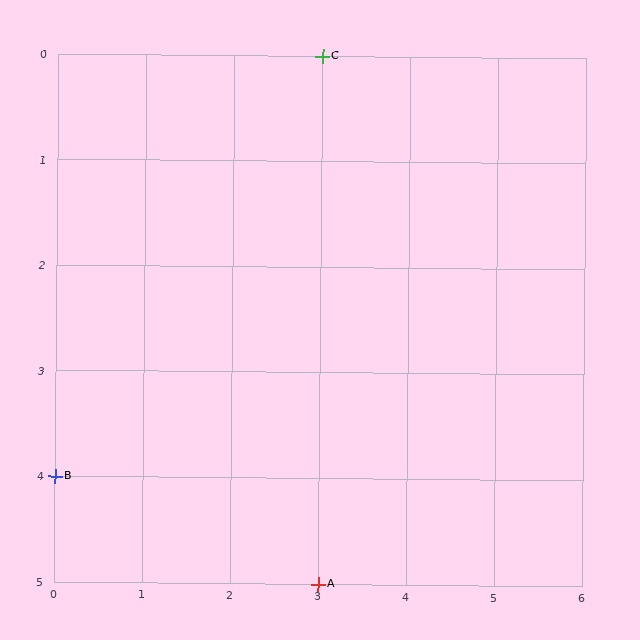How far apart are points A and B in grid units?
Points A and B are 3 columns and 1 row apart (about 3.2 grid units diagonally).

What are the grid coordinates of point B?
Point B is at grid coordinates (0, 4).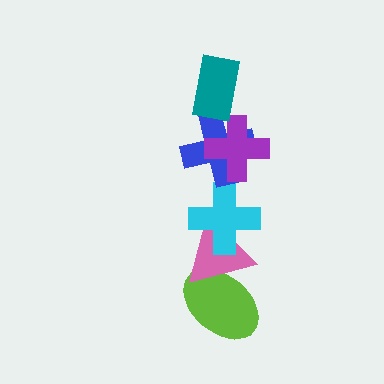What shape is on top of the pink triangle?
The cyan cross is on top of the pink triangle.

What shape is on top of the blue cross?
The purple cross is on top of the blue cross.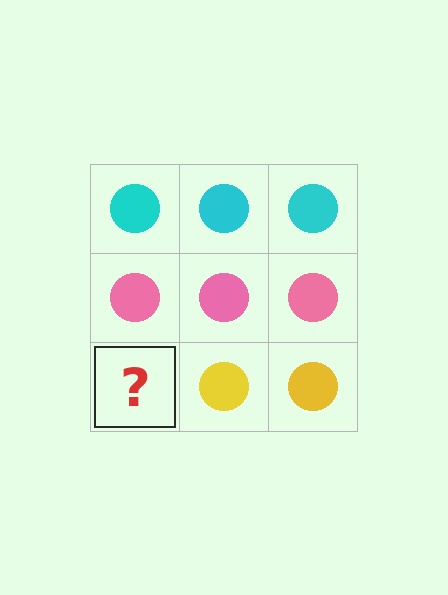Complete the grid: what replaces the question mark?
The question mark should be replaced with a yellow circle.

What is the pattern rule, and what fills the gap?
The rule is that each row has a consistent color. The gap should be filled with a yellow circle.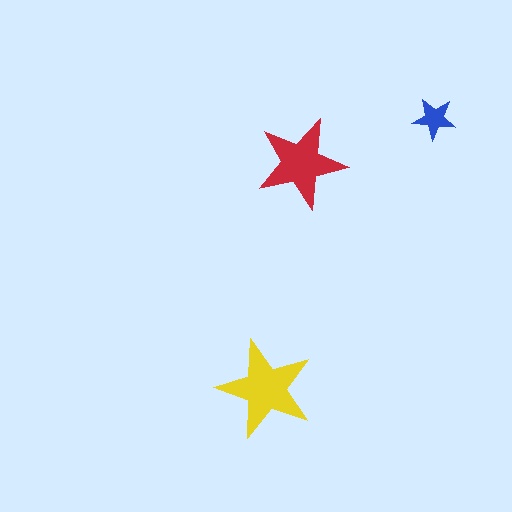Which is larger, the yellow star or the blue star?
The yellow one.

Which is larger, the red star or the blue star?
The red one.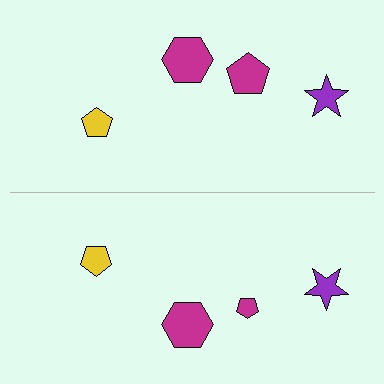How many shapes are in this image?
There are 8 shapes in this image.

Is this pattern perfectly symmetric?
No, the pattern is not perfectly symmetric. The magenta pentagon on the bottom side has a different size than its mirror counterpart.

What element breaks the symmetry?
The magenta pentagon on the bottom side has a different size than its mirror counterpart.